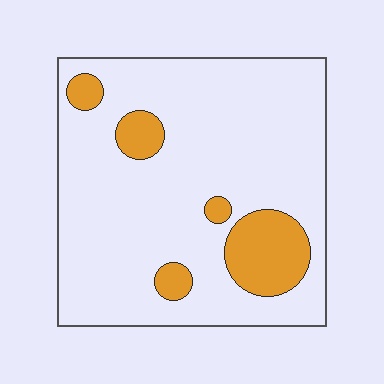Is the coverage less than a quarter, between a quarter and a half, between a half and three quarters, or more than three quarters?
Less than a quarter.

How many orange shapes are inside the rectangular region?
5.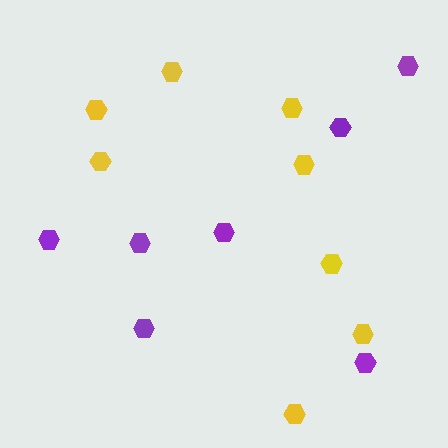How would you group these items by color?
There are 2 groups: one group of purple hexagons (7) and one group of yellow hexagons (8).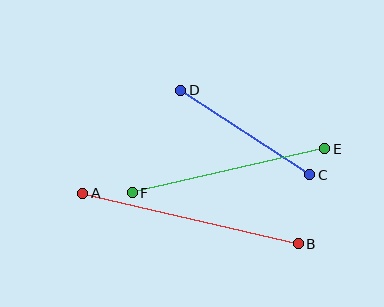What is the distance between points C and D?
The distance is approximately 154 pixels.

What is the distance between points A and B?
The distance is approximately 221 pixels.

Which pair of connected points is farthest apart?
Points A and B are farthest apart.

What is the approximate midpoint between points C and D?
The midpoint is at approximately (245, 133) pixels.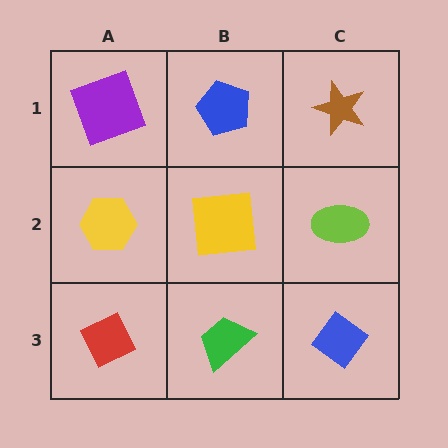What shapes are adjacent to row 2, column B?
A blue pentagon (row 1, column B), a green trapezoid (row 3, column B), a yellow hexagon (row 2, column A), a lime ellipse (row 2, column C).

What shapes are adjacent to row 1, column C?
A lime ellipse (row 2, column C), a blue pentagon (row 1, column B).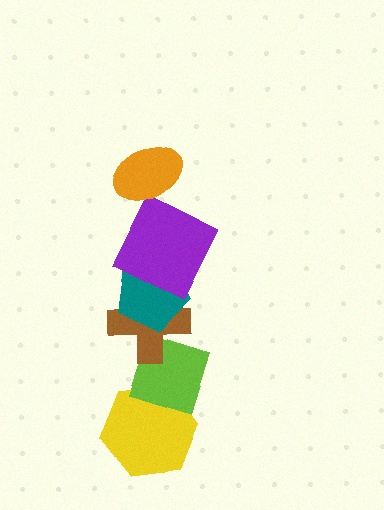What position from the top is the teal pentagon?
The teal pentagon is 3rd from the top.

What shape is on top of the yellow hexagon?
The lime diamond is on top of the yellow hexagon.